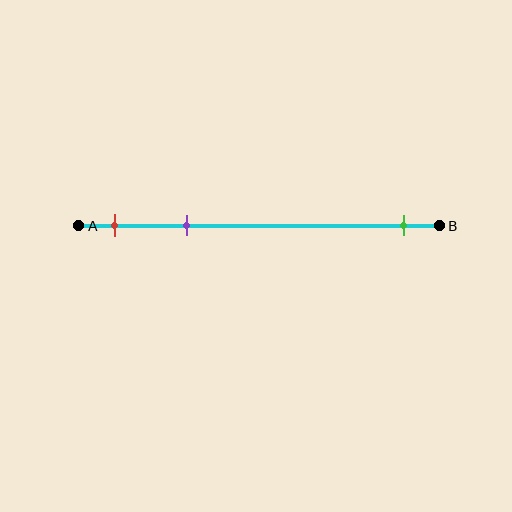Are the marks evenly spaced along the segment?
No, the marks are not evenly spaced.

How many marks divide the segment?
There are 3 marks dividing the segment.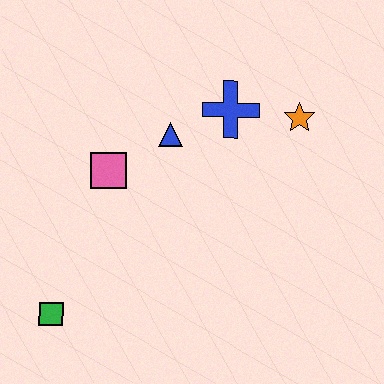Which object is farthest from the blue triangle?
The green square is farthest from the blue triangle.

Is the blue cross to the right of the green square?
Yes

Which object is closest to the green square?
The pink square is closest to the green square.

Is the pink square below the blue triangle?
Yes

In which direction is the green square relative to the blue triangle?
The green square is below the blue triangle.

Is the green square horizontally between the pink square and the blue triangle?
No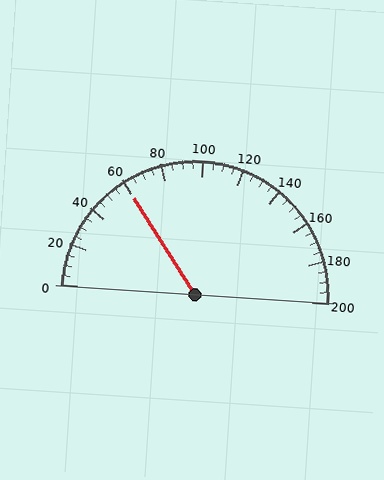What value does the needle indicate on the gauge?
The needle indicates approximately 60.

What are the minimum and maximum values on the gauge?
The gauge ranges from 0 to 200.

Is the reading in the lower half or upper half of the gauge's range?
The reading is in the lower half of the range (0 to 200).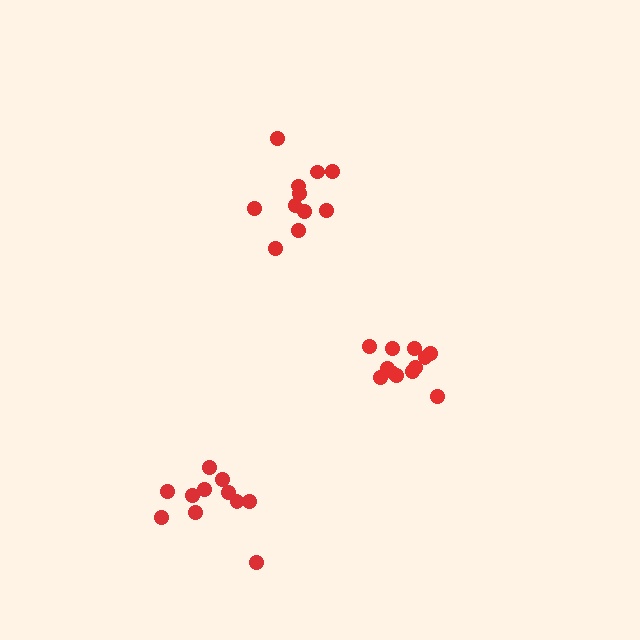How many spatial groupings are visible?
There are 3 spatial groupings.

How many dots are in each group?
Group 1: 11 dots, Group 2: 12 dots, Group 3: 11 dots (34 total).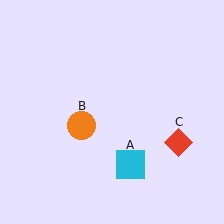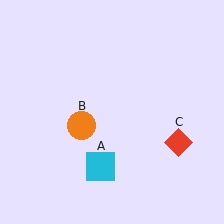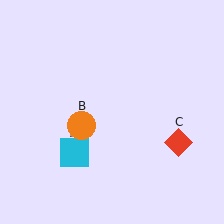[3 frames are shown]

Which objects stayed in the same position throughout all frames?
Orange circle (object B) and red diamond (object C) remained stationary.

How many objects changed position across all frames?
1 object changed position: cyan square (object A).